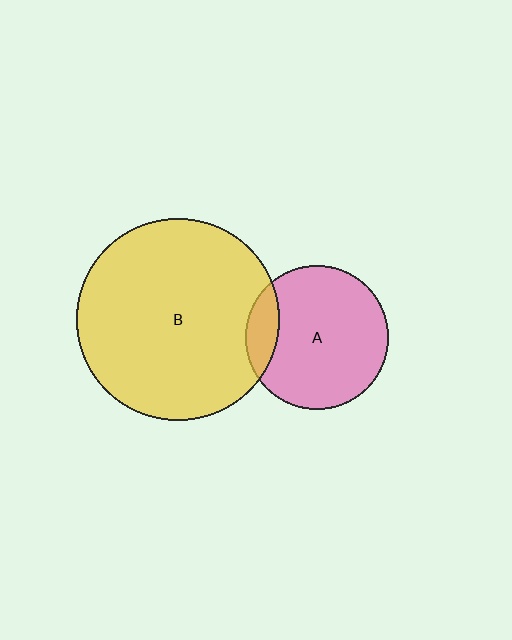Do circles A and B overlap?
Yes.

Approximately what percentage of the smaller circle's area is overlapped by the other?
Approximately 15%.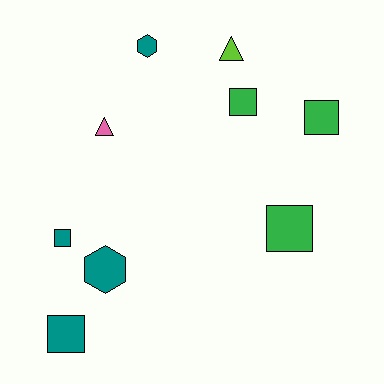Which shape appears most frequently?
Square, with 5 objects.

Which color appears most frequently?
Teal, with 4 objects.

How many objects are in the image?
There are 9 objects.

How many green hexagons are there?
There are no green hexagons.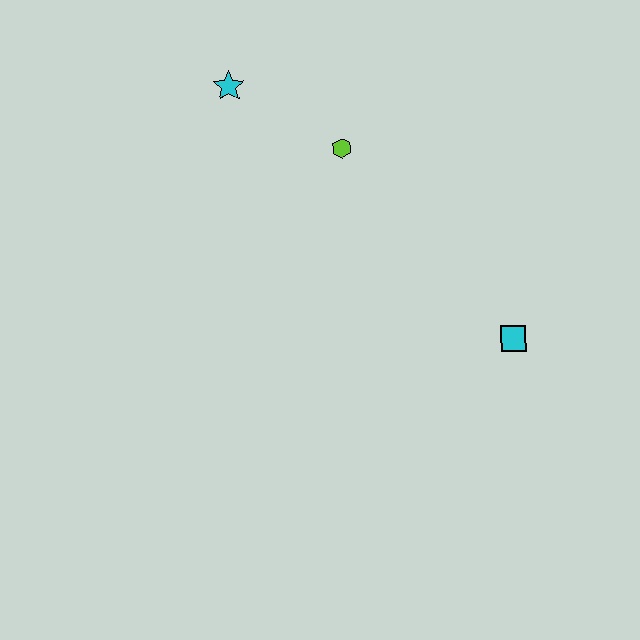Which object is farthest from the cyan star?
The cyan square is farthest from the cyan star.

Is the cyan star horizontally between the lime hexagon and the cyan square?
No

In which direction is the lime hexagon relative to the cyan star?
The lime hexagon is to the right of the cyan star.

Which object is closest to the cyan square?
The lime hexagon is closest to the cyan square.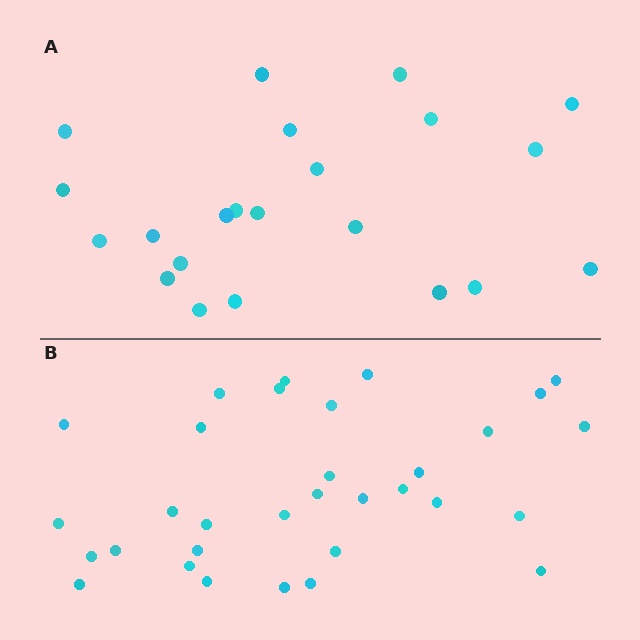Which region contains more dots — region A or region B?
Region B (the bottom region) has more dots.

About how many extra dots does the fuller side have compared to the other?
Region B has roughly 10 or so more dots than region A.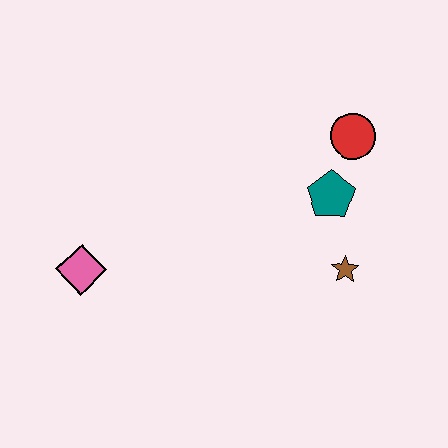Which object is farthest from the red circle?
The pink diamond is farthest from the red circle.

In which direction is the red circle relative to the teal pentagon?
The red circle is above the teal pentagon.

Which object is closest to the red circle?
The teal pentagon is closest to the red circle.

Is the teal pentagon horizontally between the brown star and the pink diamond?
Yes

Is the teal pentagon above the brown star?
Yes